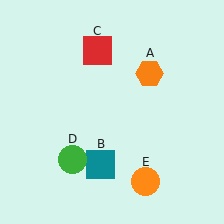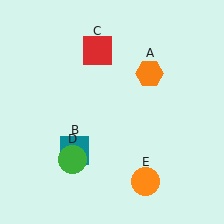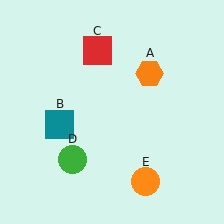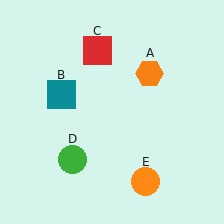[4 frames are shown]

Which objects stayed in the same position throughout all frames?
Orange hexagon (object A) and red square (object C) and green circle (object D) and orange circle (object E) remained stationary.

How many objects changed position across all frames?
1 object changed position: teal square (object B).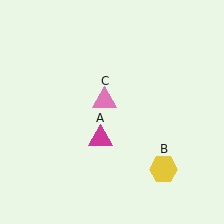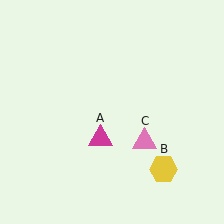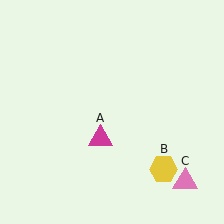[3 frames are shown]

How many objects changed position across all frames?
1 object changed position: pink triangle (object C).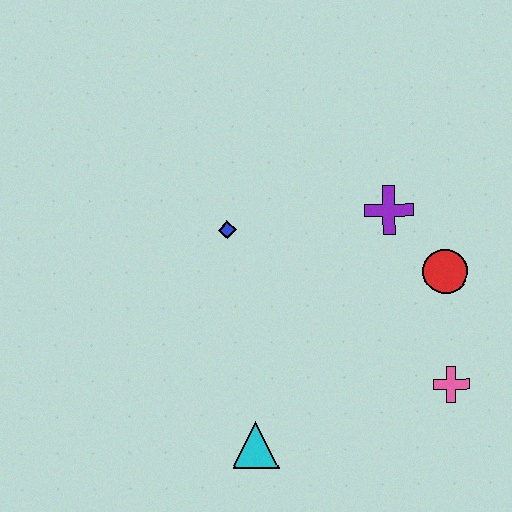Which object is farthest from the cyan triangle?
The purple cross is farthest from the cyan triangle.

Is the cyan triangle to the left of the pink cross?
Yes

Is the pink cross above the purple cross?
No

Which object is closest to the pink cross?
The red circle is closest to the pink cross.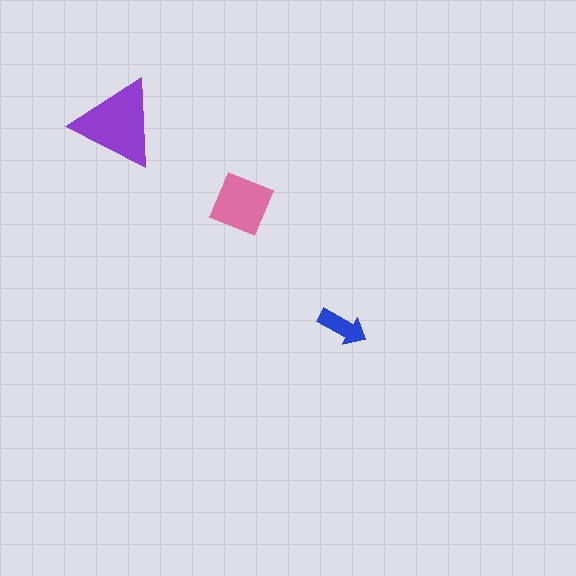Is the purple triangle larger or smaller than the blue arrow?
Larger.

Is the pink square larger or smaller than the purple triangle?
Smaller.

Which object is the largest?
The purple triangle.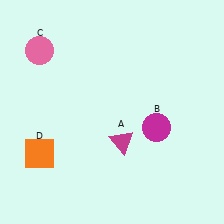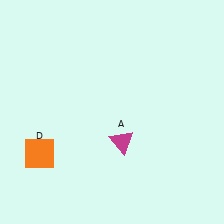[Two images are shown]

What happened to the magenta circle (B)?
The magenta circle (B) was removed in Image 2. It was in the bottom-right area of Image 1.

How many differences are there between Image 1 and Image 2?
There are 2 differences between the two images.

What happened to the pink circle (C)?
The pink circle (C) was removed in Image 2. It was in the top-left area of Image 1.